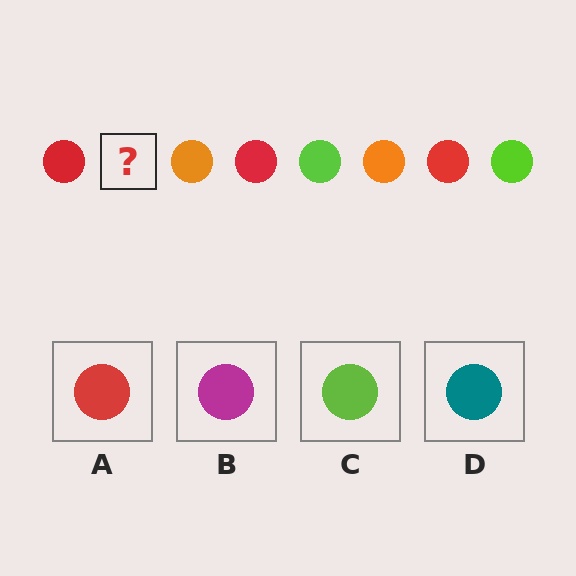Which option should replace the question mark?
Option C.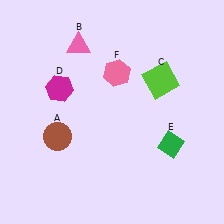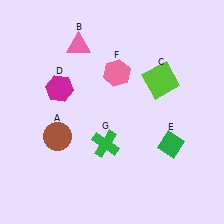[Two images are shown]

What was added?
A green cross (G) was added in Image 2.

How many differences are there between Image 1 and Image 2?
There is 1 difference between the two images.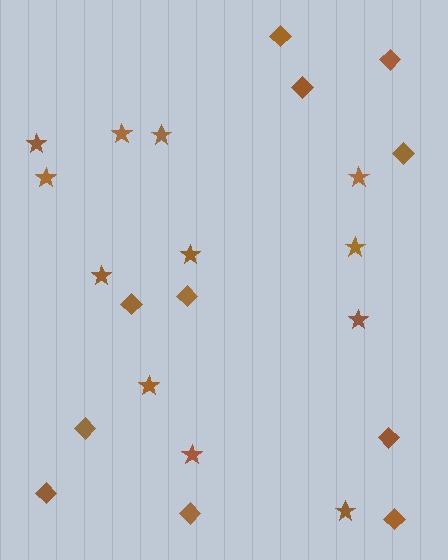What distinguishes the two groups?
There are 2 groups: one group of diamonds (11) and one group of stars (12).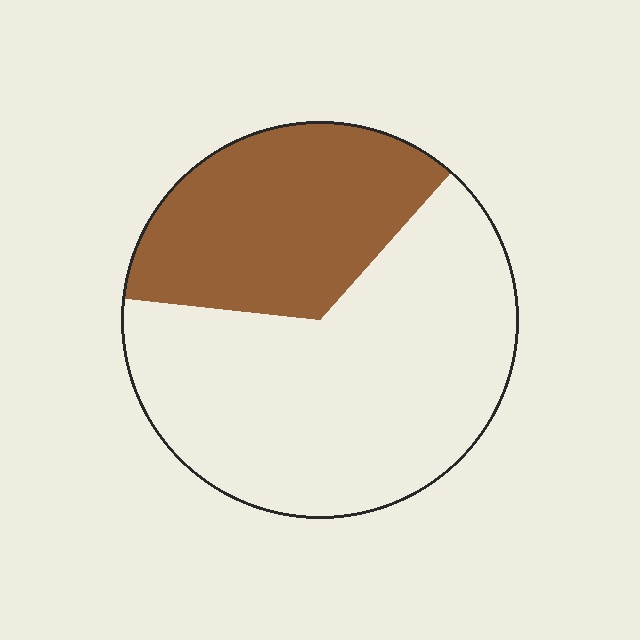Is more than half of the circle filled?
No.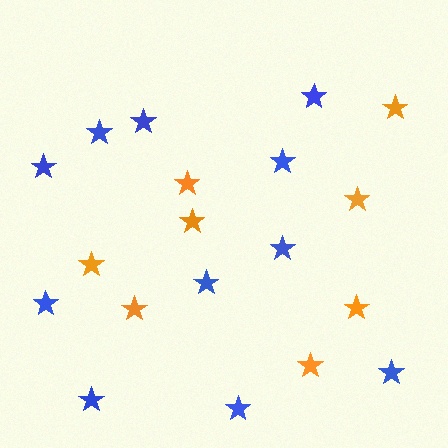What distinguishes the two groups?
There are 2 groups: one group of orange stars (8) and one group of blue stars (11).